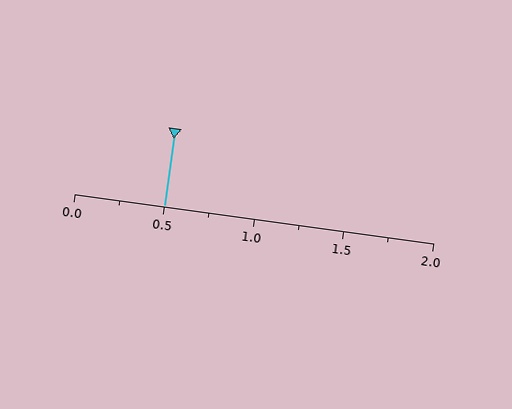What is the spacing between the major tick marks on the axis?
The major ticks are spaced 0.5 apart.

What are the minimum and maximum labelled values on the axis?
The axis runs from 0.0 to 2.0.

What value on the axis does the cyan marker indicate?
The marker indicates approximately 0.5.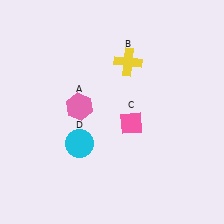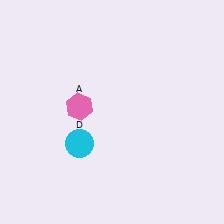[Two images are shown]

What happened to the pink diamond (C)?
The pink diamond (C) was removed in Image 2. It was in the bottom-right area of Image 1.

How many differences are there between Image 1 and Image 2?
There are 2 differences between the two images.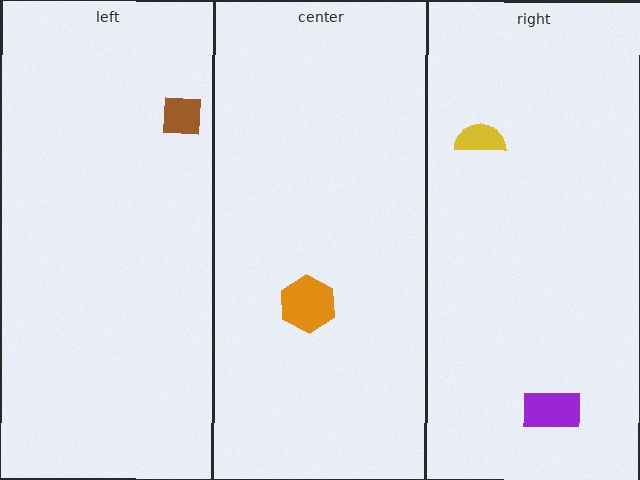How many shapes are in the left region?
1.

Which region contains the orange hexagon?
The center region.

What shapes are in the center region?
The orange hexagon.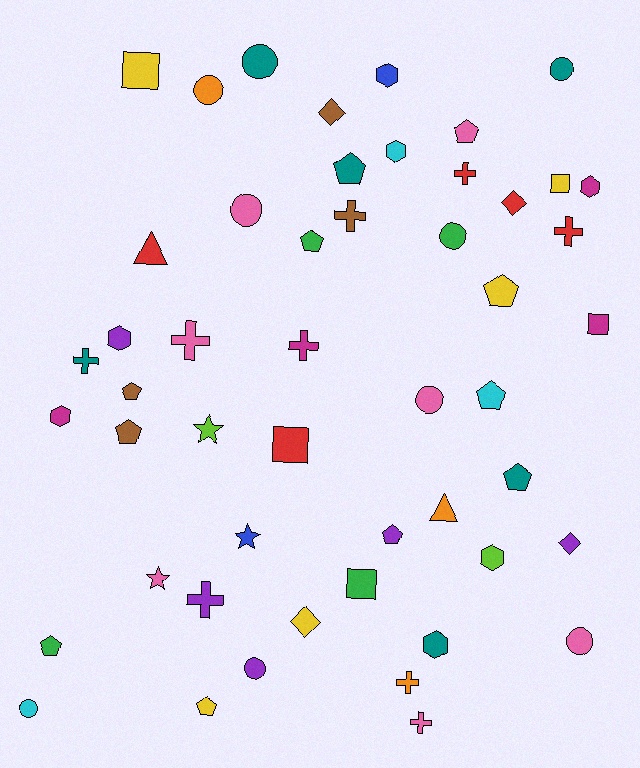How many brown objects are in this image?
There are 4 brown objects.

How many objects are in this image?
There are 50 objects.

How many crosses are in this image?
There are 9 crosses.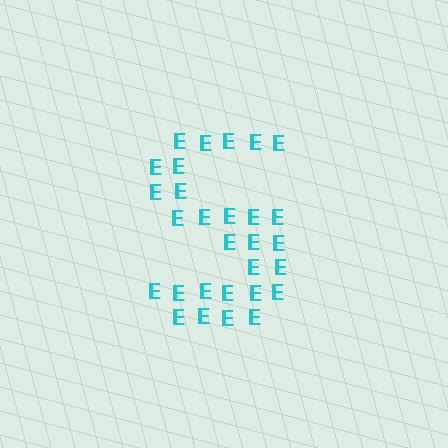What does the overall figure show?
The overall figure shows the letter S.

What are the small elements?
The small elements are letter E's.